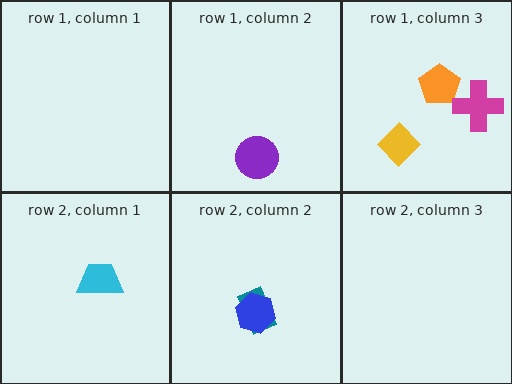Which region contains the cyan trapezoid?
The row 2, column 1 region.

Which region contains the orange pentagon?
The row 1, column 3 region.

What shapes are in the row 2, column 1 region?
The cyan trapezoid.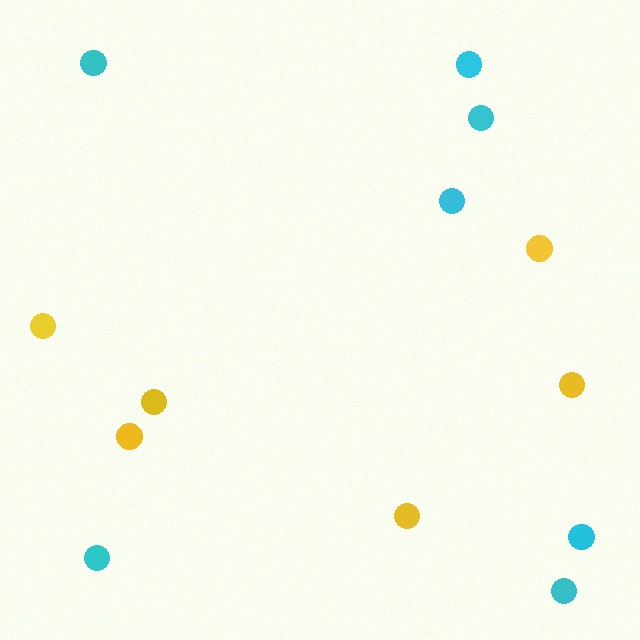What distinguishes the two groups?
There are 2 groups: one group of yellow circles (6) and one group of cyan circles (7).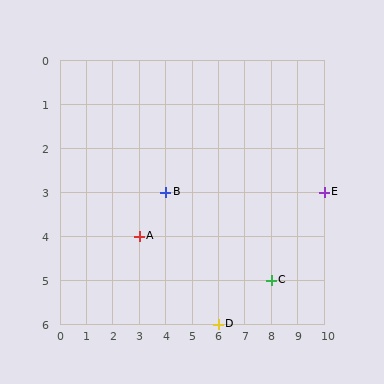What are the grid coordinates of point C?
Point C is at grid coordinates (8, 5).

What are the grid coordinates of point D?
Point D is at grid coordinates (6, 6).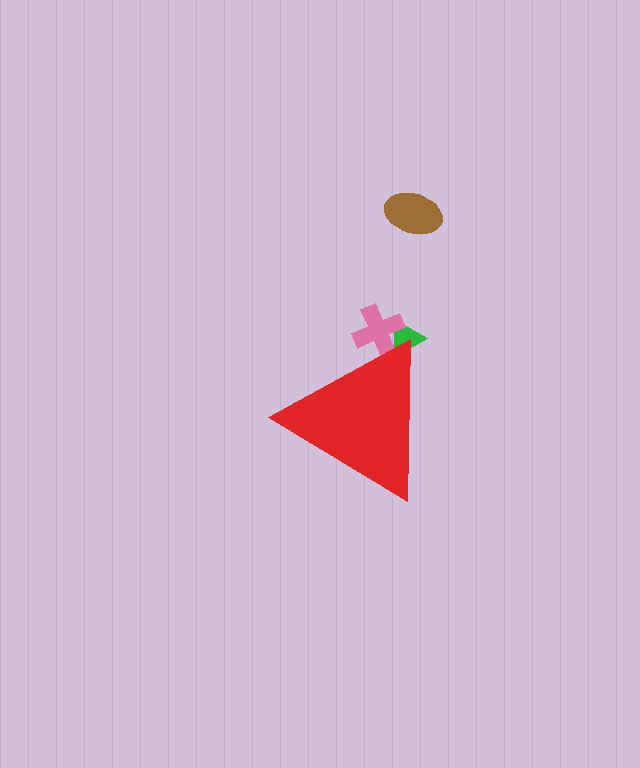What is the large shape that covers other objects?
A red triangle.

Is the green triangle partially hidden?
Yes, the green triangle is partially hidden behind the red triangle.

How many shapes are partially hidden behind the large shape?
2 shapes are partially hidden.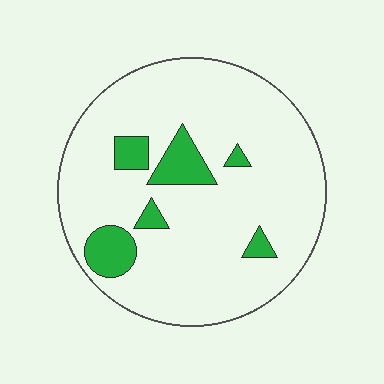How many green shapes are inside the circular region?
6.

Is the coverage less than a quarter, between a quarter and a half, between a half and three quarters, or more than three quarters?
Less than a quarter.